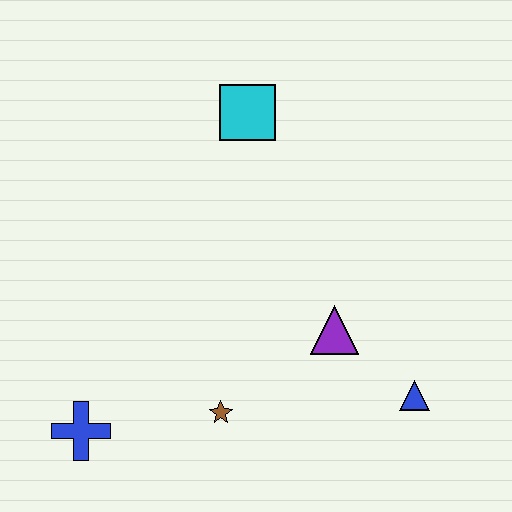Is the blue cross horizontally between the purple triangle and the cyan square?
No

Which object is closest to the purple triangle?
The blue triangle is closest to the purple triangle.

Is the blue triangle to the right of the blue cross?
Yes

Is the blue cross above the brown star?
No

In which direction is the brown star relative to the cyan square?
The brown star is below the cyan square.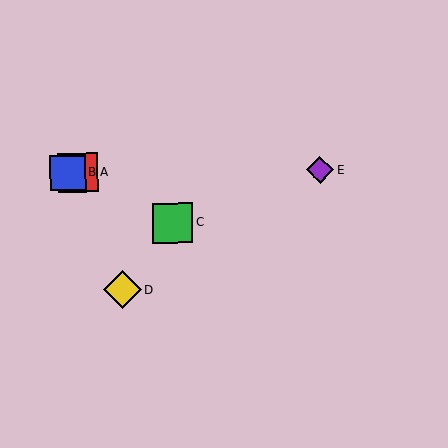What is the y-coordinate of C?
Object C is at y≈223.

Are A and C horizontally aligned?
No, A is at y≈172 and C is at y≈223.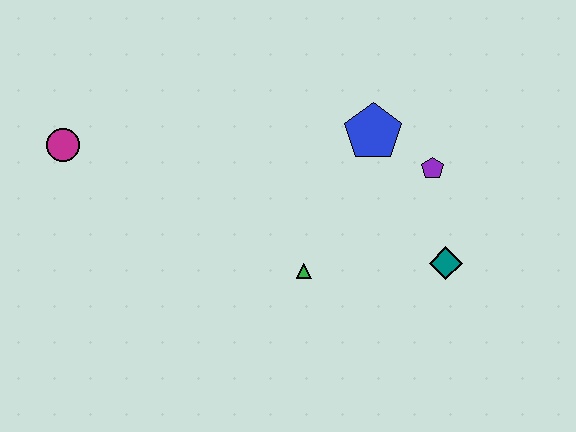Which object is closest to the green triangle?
The teal diamond is closest to the green triangle.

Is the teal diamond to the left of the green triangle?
No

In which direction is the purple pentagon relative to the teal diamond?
The purple pentagon is above the teal diamond.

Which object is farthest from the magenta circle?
The teal diamond is farthest from the magenta circle.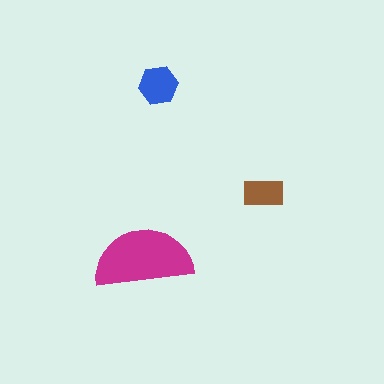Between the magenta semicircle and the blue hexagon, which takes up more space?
The magenta semicircle.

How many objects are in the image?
There are 3 objects in the image.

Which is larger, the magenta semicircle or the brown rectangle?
The magenta semicircle.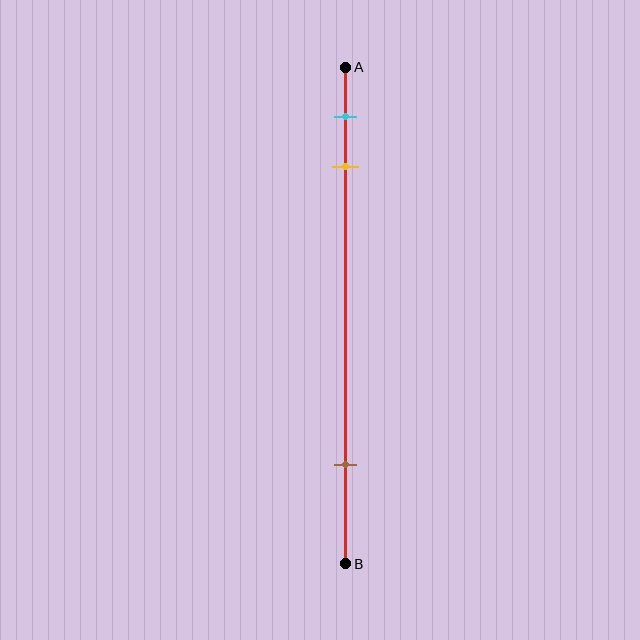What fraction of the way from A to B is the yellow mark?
The yellow mark is approximately 20% (0.2) of the way from A to B.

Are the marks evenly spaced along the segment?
No, the marks are not evenly spaced.